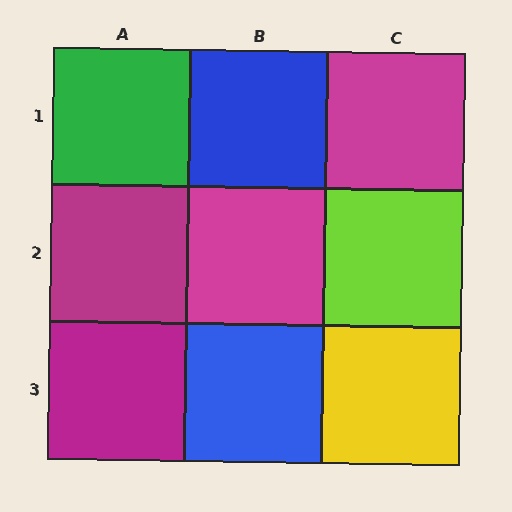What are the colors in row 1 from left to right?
Green, blue, magenta.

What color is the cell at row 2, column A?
Magenta.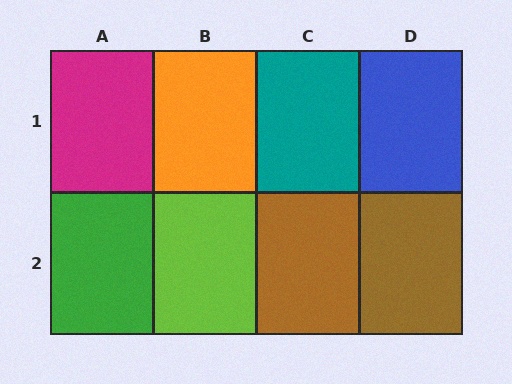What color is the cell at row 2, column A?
Green.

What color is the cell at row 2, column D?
Brown.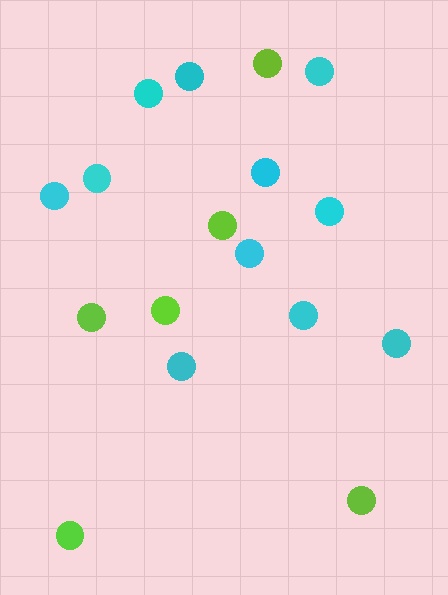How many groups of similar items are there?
There are 2 groups: one group of lime circles (6) and one group of cyan circles (11).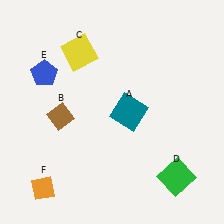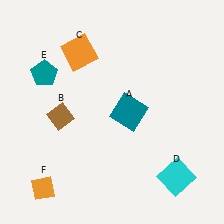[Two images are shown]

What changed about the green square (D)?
In Image 1, D is green. In Image 2, it changed to cyan.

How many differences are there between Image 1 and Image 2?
There are 3 differences between the two images.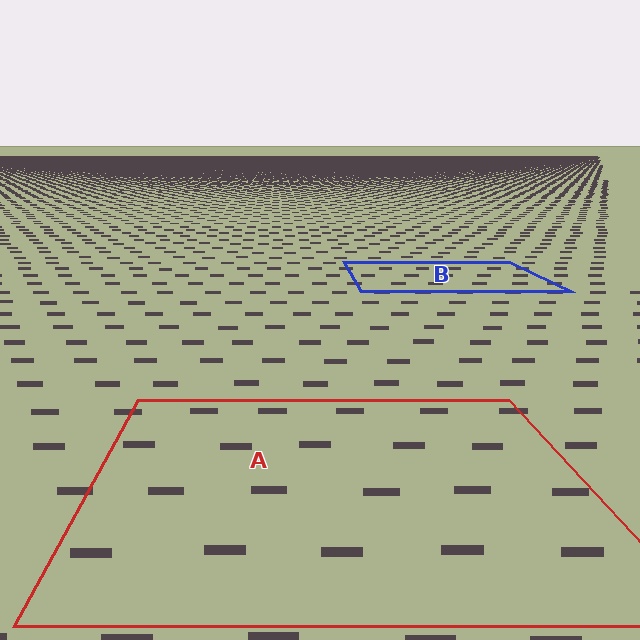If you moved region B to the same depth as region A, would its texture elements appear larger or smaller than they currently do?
They would appear larger. At a closer depth, the same texture elements are projected at a bigger on-screen size.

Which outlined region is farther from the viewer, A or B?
Region B is farther from the viewer — the texture elements inside it appear smaller and more densely packed.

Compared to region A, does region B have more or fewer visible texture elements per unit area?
Region B has more texture elements per unit area — they are packed more densely because it is farther away.